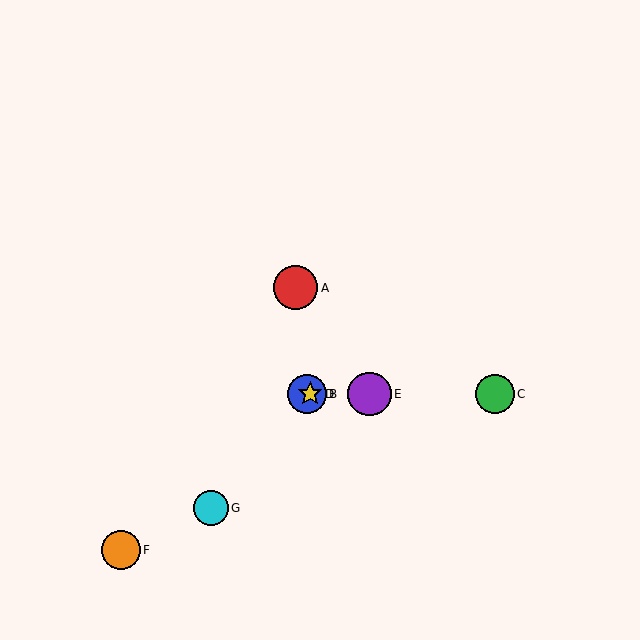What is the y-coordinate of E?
Object E is at y≈394.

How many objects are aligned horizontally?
4 objects (B, C, D, E) are aligned horizontally.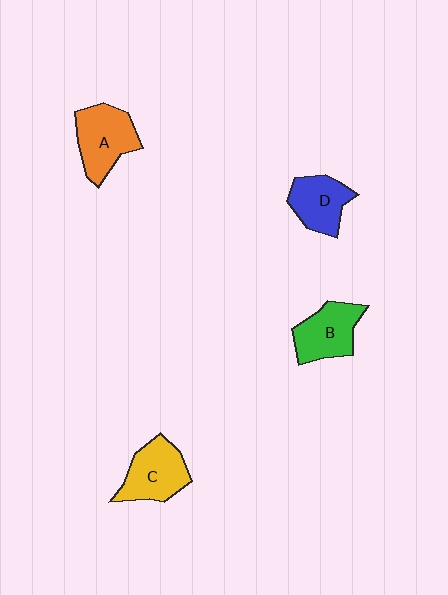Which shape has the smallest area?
Shape D (blue).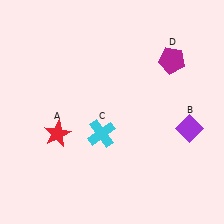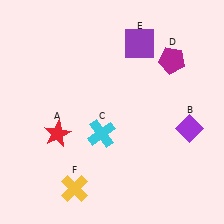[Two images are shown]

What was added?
A purple square (E), a yellow cross (F) were added in Image 2.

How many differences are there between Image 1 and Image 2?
There are 2 differences between the two images.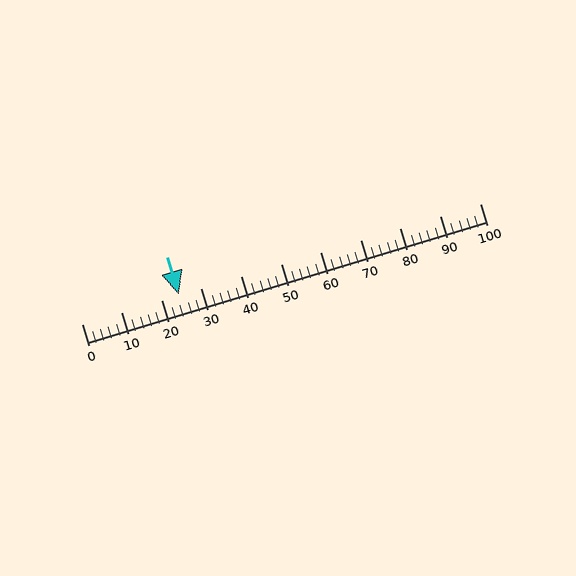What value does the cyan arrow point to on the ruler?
The cyan arrow points to approximately 24.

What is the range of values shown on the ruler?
The ruler shows values from 0 to 100.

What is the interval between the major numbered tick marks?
The major tick marks are spaced 10 units apart.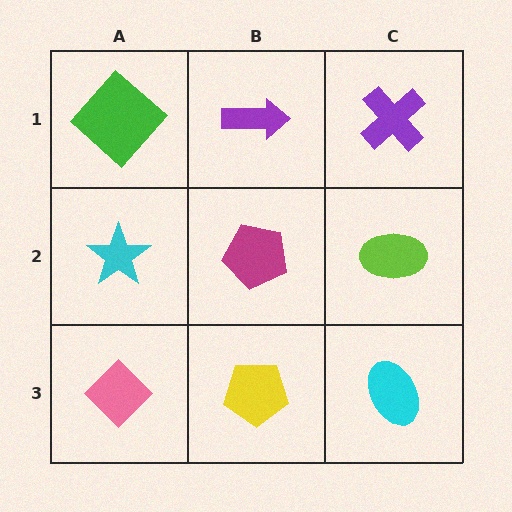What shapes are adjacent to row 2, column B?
A purple arrow (row 1, column B), a yellow pentagon (row 3, column B), a cyan star (row 2, column A), a lime ellipse (row 2, column C).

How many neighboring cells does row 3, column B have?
3.